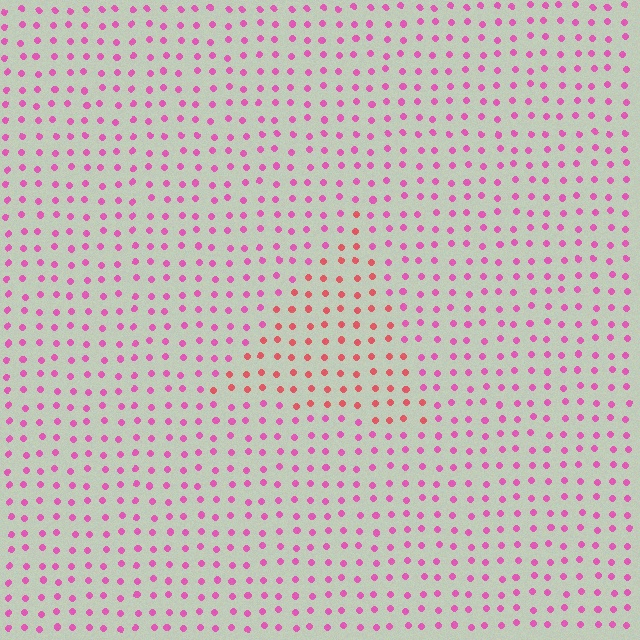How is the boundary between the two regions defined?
The boundary is defined purely by a slight shift in hue (about 36 degrees). Spacing, size, and orientation are identical on both sides.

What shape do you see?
I see a triangle.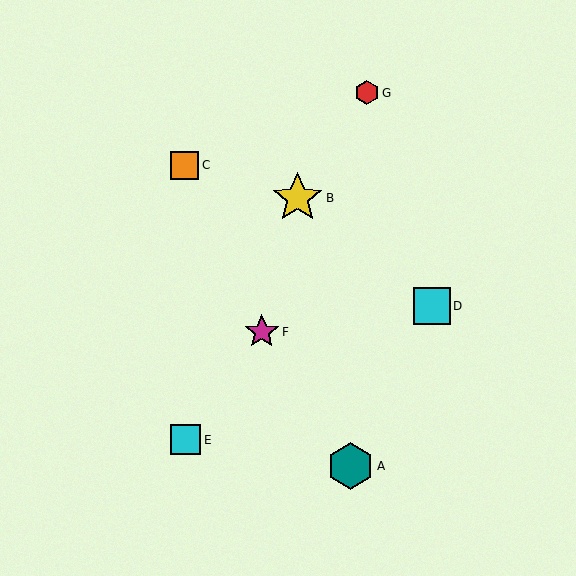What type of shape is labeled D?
Shape D is a cyan square.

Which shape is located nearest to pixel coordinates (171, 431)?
The cyan square (labeled E) at (185, 440) is nearest to that location.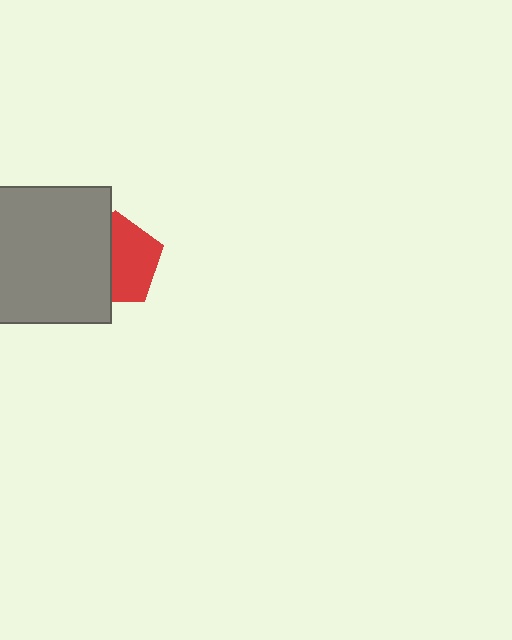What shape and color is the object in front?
The object in front is a gray square.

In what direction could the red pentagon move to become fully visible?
The red pentagon could move right. That would shift it out from behind the gray square entirely.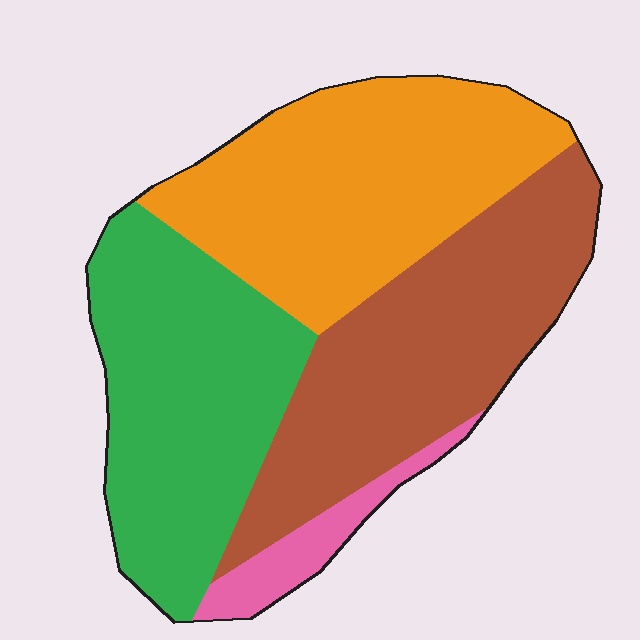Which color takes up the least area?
Pink, at roughly 5%.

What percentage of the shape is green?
Green takes up about one third (1/3) of the shape.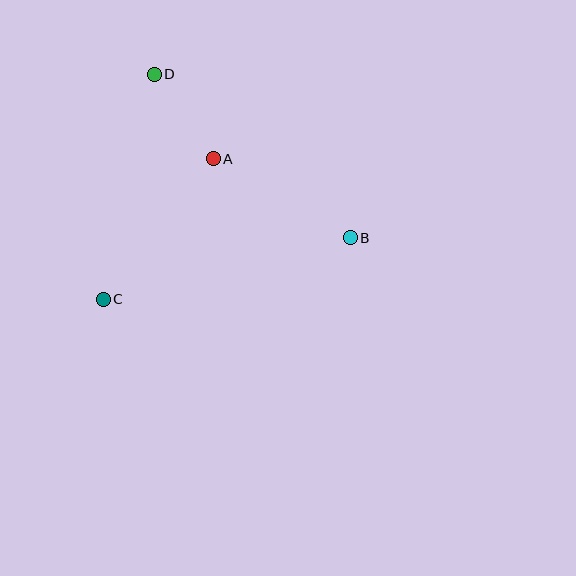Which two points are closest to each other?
Points A and D are closest to each other.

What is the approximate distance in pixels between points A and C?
The distance between A and C is approximately 178 pixels.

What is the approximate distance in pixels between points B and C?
The distance between B and C is approximately 255 pixels.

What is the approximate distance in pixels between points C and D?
The distance between C and D is approximately 231 pixels.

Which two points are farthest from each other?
Points B and D are farthest from each other.